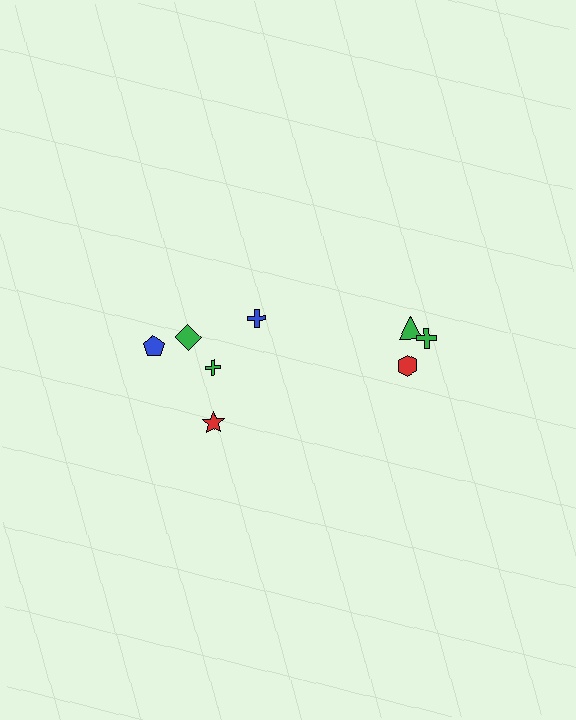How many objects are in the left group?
There are 5 objects.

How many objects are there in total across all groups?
There are 8 objects.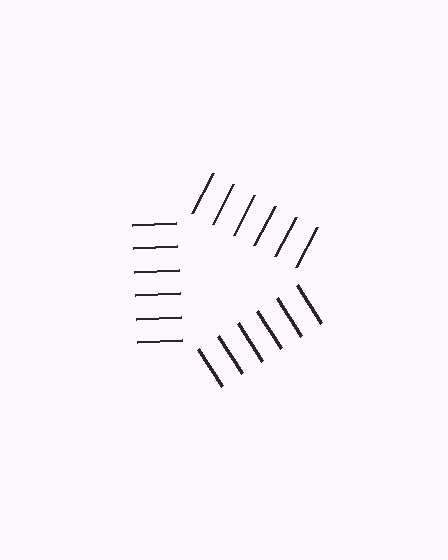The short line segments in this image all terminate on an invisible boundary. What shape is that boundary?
An illusory triangle — the line segments terminate on its edges but no continuous stroke is drawn.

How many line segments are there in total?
18 — 6 along each of the 3 edges.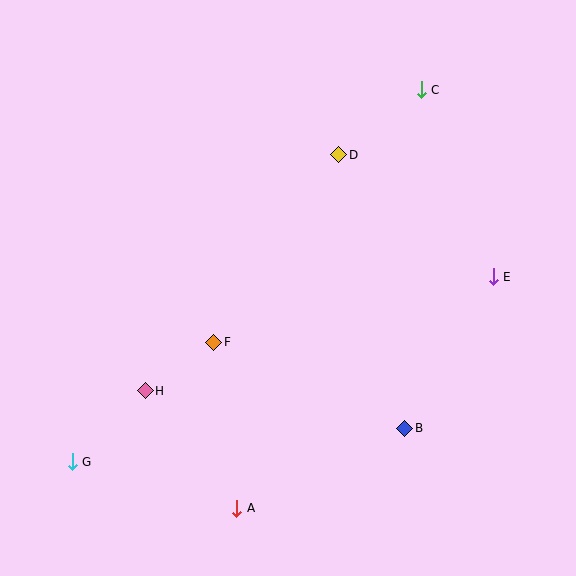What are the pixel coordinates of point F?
Point F is at (214, 342).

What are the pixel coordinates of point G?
Point G is at (72, 462).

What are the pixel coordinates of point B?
Point B is at (405, 428).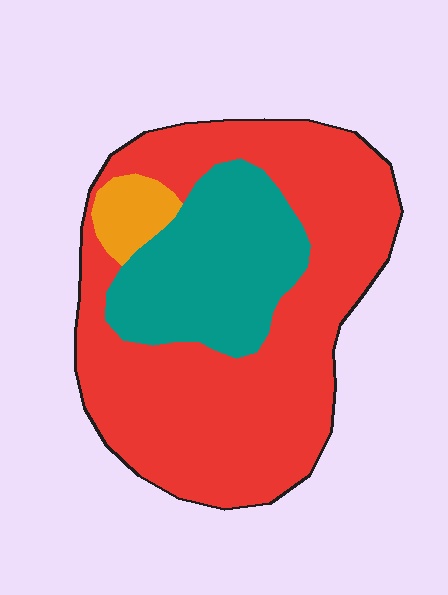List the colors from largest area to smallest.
From largest to smallest: red, teal, orange.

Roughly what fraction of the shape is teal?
Teal takes up about one quarter (1/4) of the shape.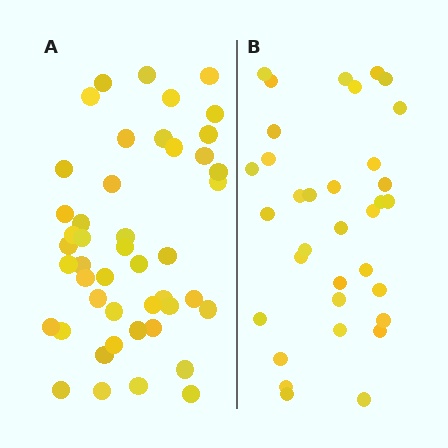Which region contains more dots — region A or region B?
Region A (the left region) has more dots.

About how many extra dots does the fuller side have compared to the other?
Region A has roughly 12 or so more dots than region B.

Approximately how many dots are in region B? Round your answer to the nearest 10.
About 30 dots. (The exact count is 34, which rounds to 30.)